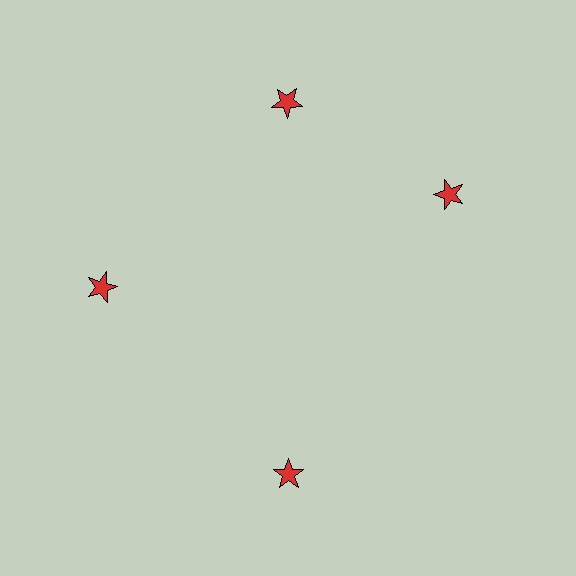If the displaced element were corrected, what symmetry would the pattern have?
It would have 4-fold rotational symmetry — the pattern would map onto itself every 90 degrees.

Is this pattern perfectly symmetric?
No. The 4 red stars are arranged in a ring, but one element near the 3 o'clock position is rotated out of alignment along the ring, breaking the 4-fold rotational symmetry.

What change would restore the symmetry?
The symmetry would be restored by rotating it back into even spacing with its neighbors so that all 4 stars sit at equal angles and equal distance from the center.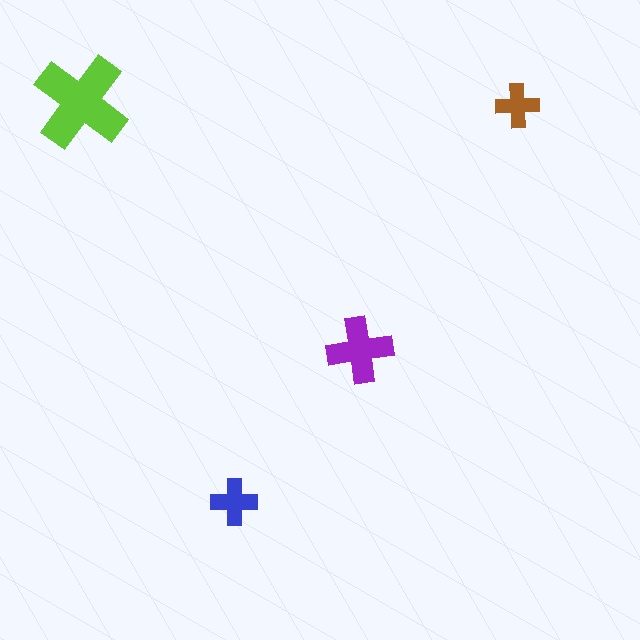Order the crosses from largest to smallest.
the lime one, the purple one, the blue one, the brown one.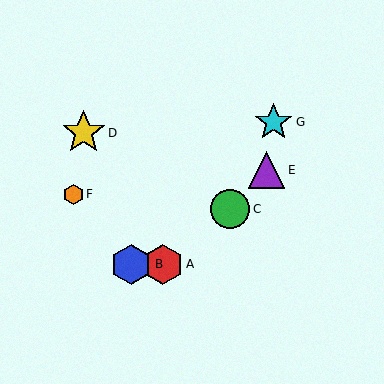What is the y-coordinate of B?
Object B is at y≈264.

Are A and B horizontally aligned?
Yes, both are at y≈264.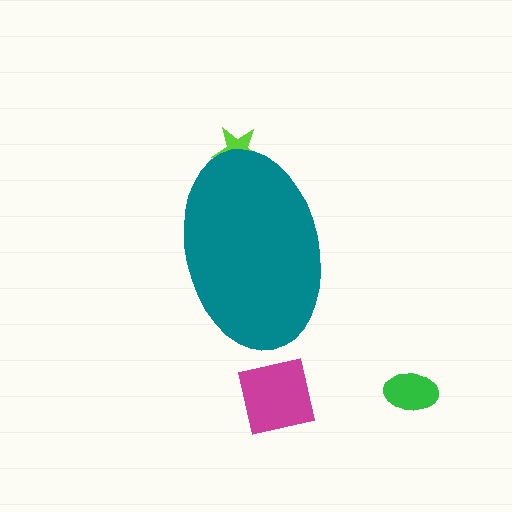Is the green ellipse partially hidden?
No, the green ellipse is fully visible.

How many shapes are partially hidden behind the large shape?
1 shape is partially hidden.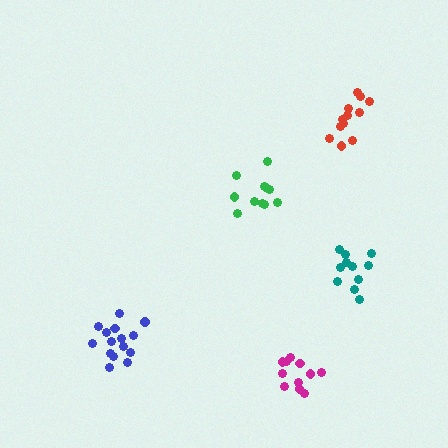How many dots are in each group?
Group 1: 11 dots, Group 2: 11 dots, Group 3: 12 dots, Group 4: 15 dots, Group 5: 11 dots (60 total).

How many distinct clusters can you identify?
There are 5 distinct clusters.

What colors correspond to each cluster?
The clusters are colored: green, teal, red, blue, magenta.